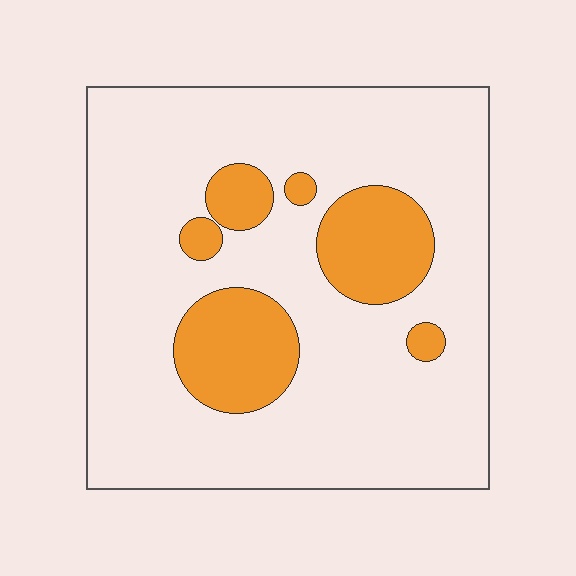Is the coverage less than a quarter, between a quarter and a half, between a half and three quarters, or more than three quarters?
Less than a quarter.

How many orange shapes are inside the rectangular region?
6.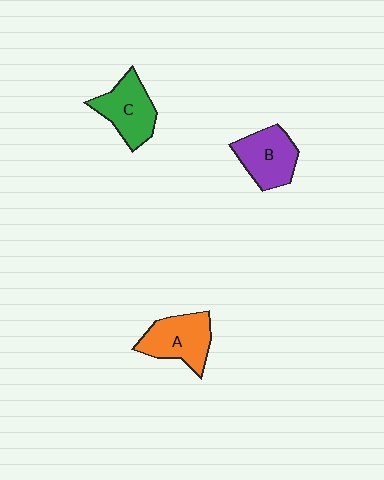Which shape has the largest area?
Shape A (orange).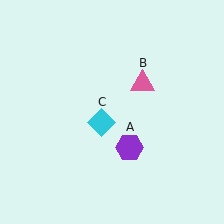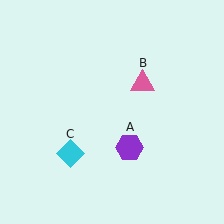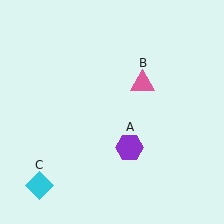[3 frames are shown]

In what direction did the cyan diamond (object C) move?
The cyan diamond (object C) moved down and to the left.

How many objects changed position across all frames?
1 object changed position: cyan diamond (object C).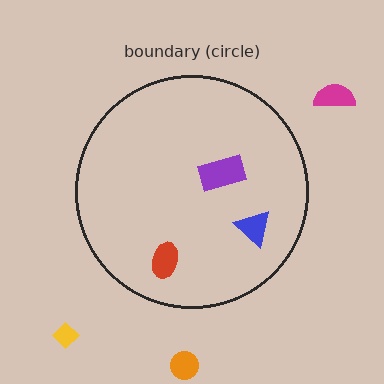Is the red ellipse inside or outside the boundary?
Inside.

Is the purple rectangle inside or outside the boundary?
Inside.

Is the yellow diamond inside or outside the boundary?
Outside.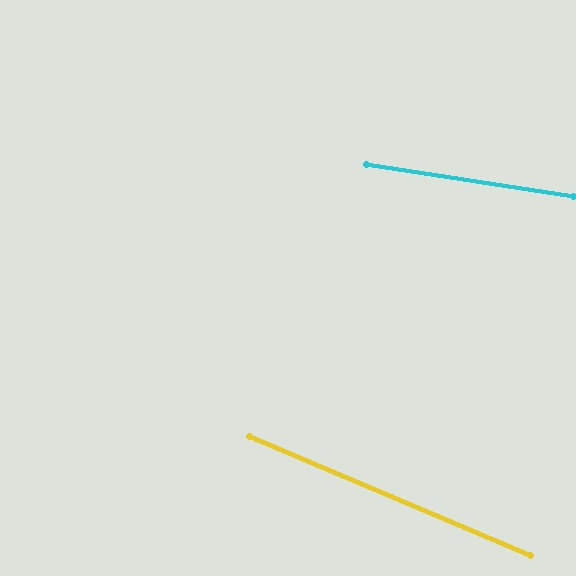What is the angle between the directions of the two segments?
Approximately 14 degrees.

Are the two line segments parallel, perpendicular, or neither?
Neither parallel nor perpendicular — they differ by about 14°.